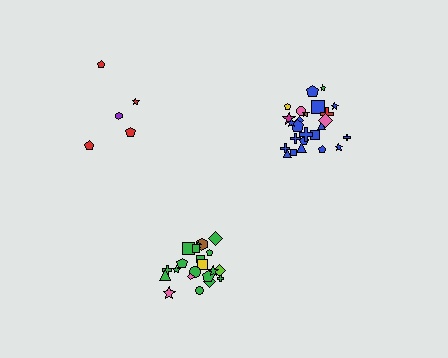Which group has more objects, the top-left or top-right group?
The top-right group.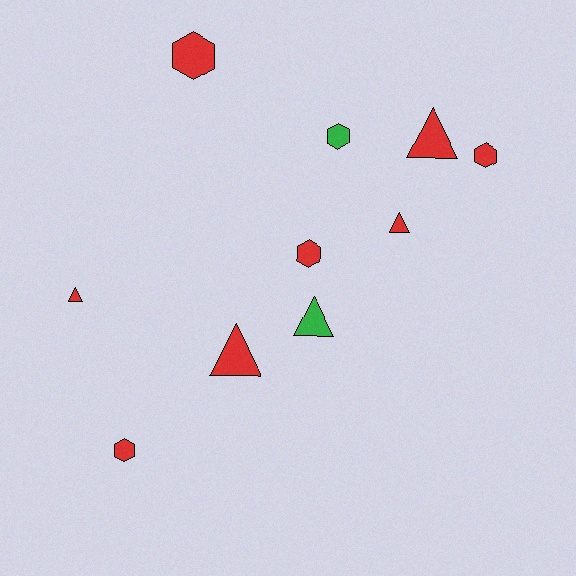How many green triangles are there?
There is 1 green triangle.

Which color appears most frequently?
Red, with 8 objects.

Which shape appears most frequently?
Triangle, with 5 objects.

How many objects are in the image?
There are 10 objects.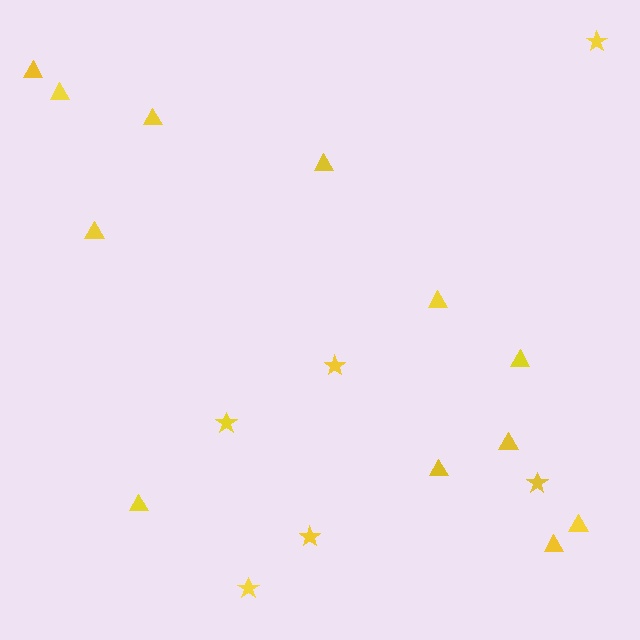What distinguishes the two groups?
There are 2 groups: one group of stars (6) and one group of triangles (12).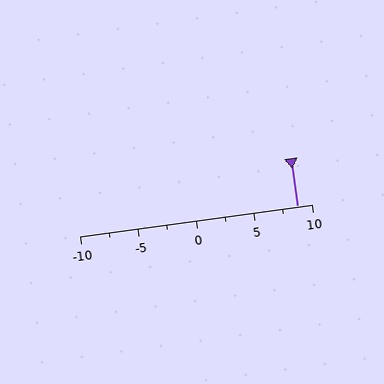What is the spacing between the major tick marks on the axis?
The major ticks are spaced 5 apart.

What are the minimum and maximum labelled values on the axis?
The axis runs from -10 to 10.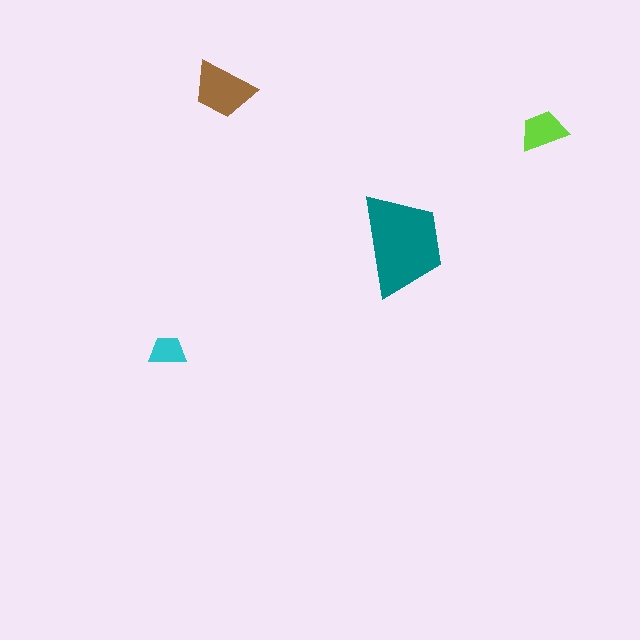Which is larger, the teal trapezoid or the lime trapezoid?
The teal one.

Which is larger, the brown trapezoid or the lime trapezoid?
The brown one.